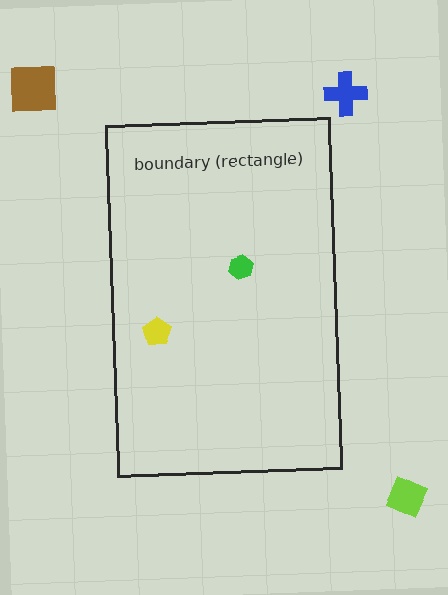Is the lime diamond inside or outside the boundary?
Outside.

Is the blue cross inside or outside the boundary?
Outside.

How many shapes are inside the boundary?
2 inside, 3 outside.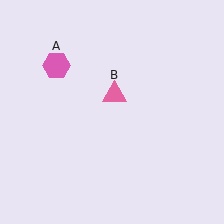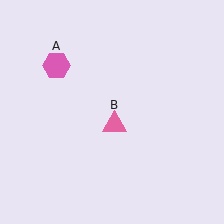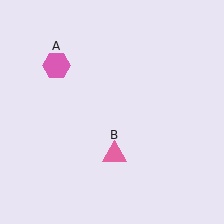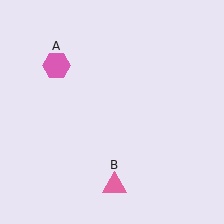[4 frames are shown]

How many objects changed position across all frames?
1 object changed position: pink triangle (object B).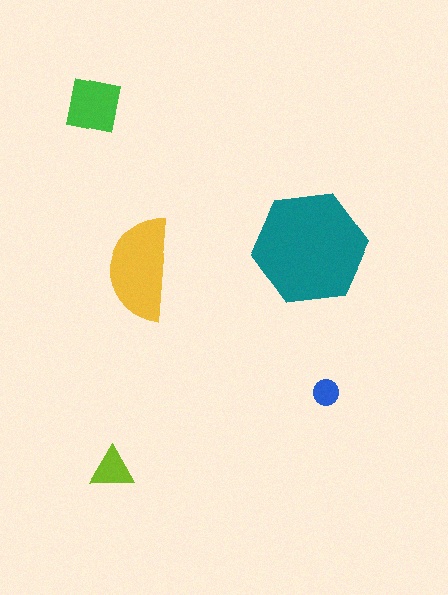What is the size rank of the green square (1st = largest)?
3rd.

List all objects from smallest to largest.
The blue circle, the lime triangle, the green square, the yellow semicircle, the teal hexagon.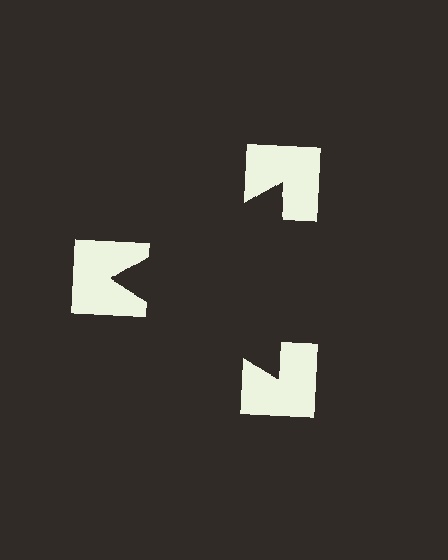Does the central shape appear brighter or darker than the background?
It typically appears slightly darker than the background, even though no actual brightness change is drawn.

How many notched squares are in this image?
There are 3 — one at each vertex of the illusory triangle.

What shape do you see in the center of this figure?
An illusory triangle — its edges are inferred from the aligned wedge cuts in the notched squares, not physically drawn.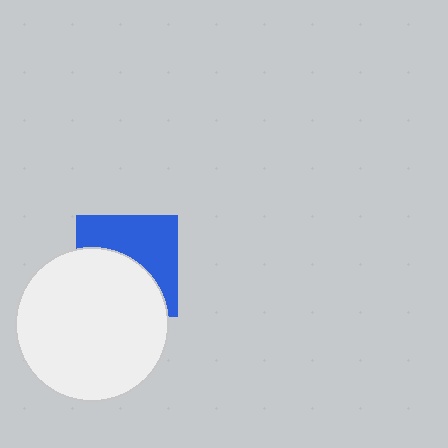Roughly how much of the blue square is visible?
About half of it is visible (roughly 49%).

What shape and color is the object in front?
The object in front is a white circle.